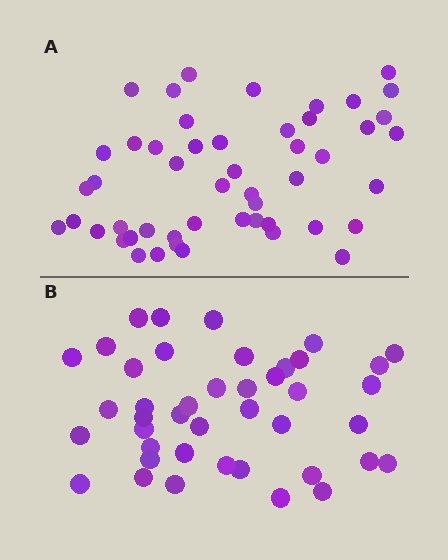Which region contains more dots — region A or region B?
Region A (the top region) has more dots.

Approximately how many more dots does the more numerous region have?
Region A has roughly 8 or so more dots than region B.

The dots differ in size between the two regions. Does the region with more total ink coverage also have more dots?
No. Region B has more total ink coverage because its dots are larger, but region A actually contains more individual dots. Total area can be misleading — the number of items is what matters here.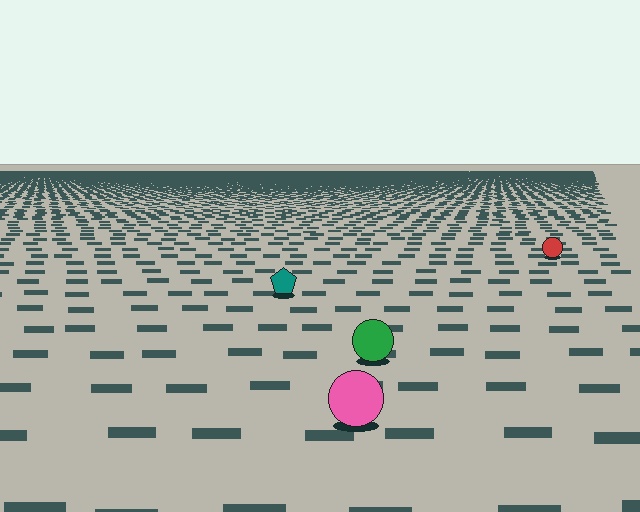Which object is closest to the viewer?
The pink circle is closest. The texture marks near it are larger and more spread out.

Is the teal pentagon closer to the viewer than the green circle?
No. The green circle is closer — you can tell from the texture gradient: the ground texture is coarser near it.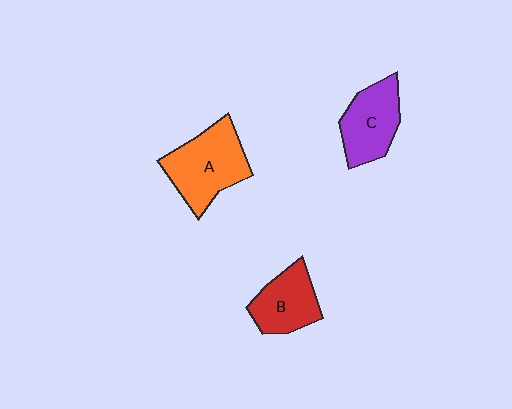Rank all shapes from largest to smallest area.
From largest to smallest: A (orange), C (purple), B (red).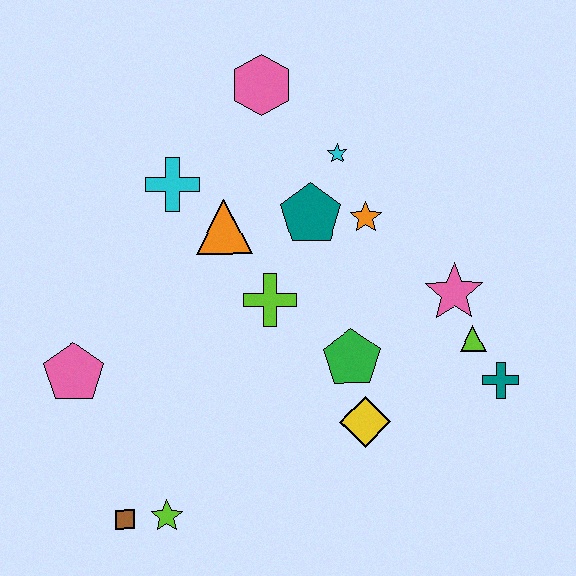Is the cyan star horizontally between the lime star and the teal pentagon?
No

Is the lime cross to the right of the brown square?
Yes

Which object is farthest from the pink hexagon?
The brown square is farthest from the pink hexagon.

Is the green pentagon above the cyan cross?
No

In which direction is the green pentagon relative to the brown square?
The green pentagon is to the right of the brown square.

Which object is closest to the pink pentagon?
The brown square is closest to the pink pentagon.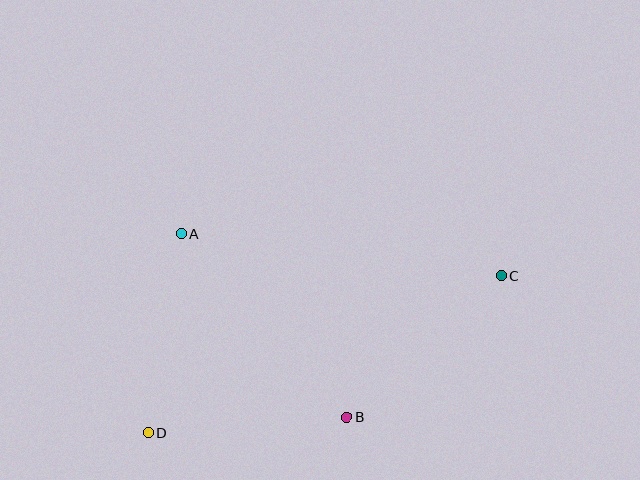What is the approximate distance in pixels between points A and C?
The distance between A and C is approximately 322 pixels.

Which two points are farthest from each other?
Points C and D are farthest from each other.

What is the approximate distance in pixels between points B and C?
The distance between B and C is approximately 209 pixels.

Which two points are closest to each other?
Points B and D are closest to each other.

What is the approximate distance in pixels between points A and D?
The distance between A and D is approximately 201 pixels.